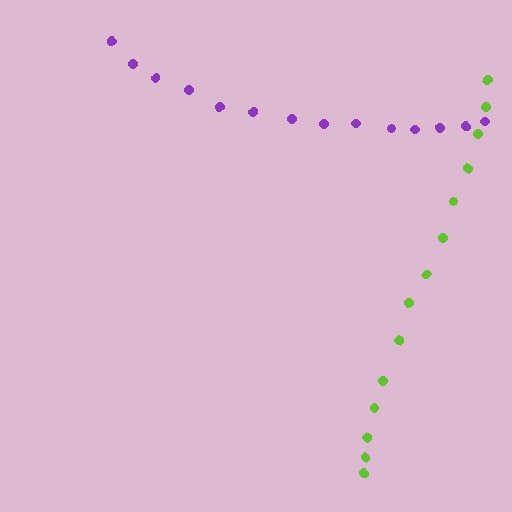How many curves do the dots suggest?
There are 2 distinct paths.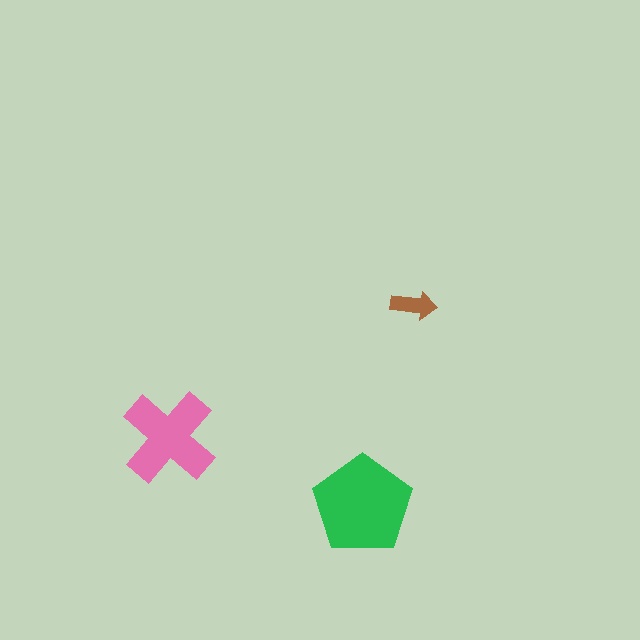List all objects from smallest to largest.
The brown arrow, the pink cross, the green pentagon.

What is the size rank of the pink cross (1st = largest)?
2nd.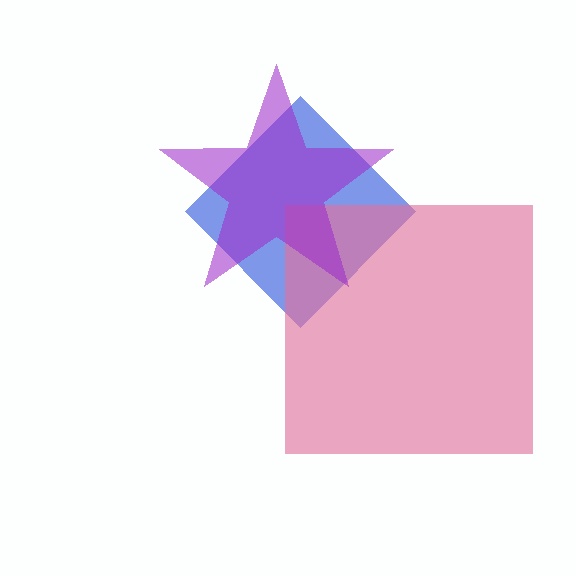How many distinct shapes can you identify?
There are 3 distinct shapes: a blue diamond, a pink square, a purple star.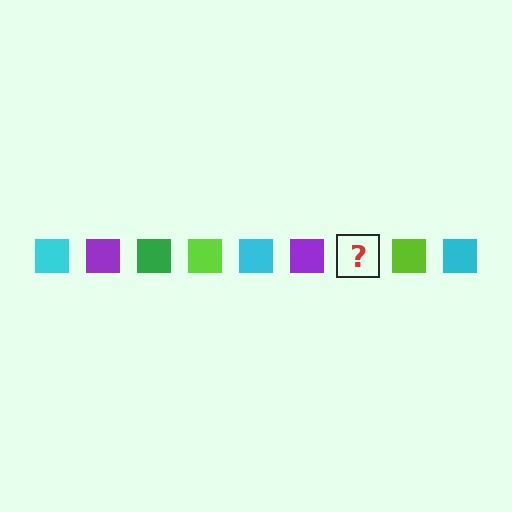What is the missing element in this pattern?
The missing element is a green square.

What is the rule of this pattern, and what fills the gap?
The rule is that the pattern cycles through cyan, purple, green, lime squares. The gap should be filled with a green square.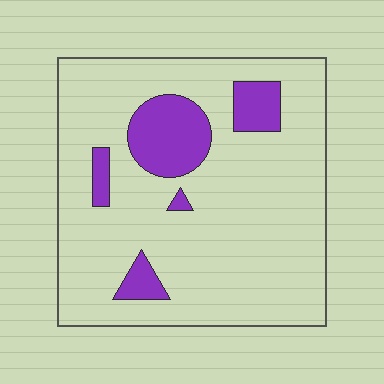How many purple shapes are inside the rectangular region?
5.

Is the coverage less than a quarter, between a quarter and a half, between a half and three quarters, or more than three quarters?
Less than a quarter.